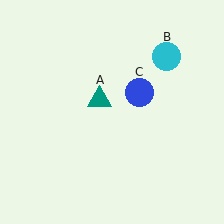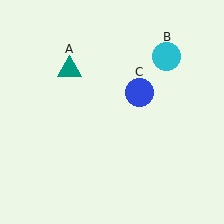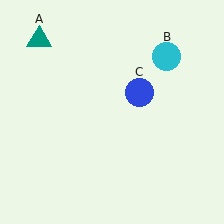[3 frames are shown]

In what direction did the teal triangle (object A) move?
The teal triangle (object A) moved up and to the left.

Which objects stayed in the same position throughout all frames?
Cyan circle (object B) and blue circle (object C) remained stationary.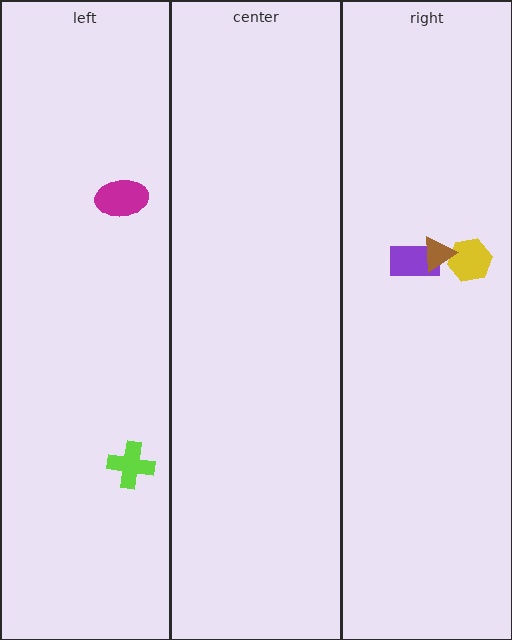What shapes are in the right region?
The purple rectangle, the yellow hexagon, the brown triangle.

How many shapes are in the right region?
3.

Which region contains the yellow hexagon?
The right region.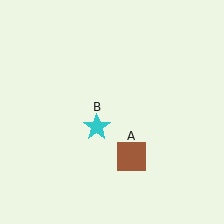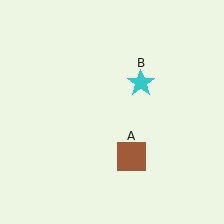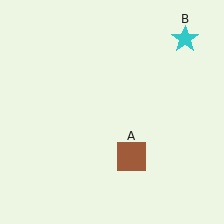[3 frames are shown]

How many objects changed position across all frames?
1 object changed position: cyan star (object B).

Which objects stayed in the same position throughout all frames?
Brown square (object A) remained stationary.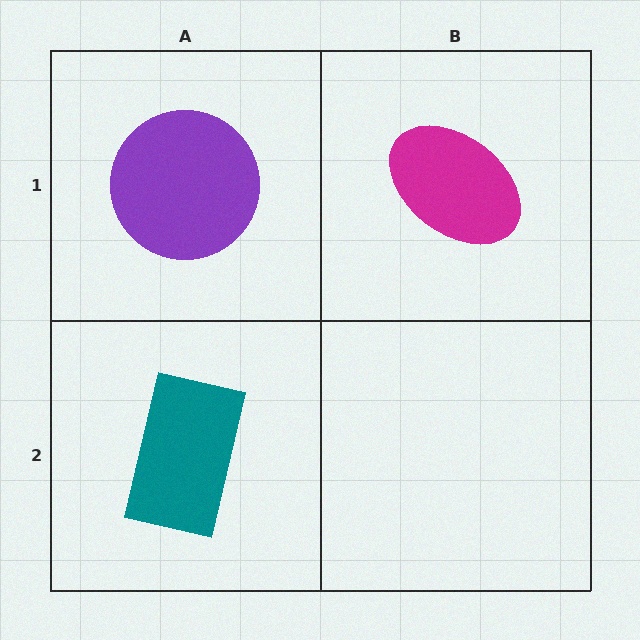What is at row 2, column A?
A teal rectangle.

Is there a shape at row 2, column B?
No, that cell is empty.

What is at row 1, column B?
A magenta ellipse.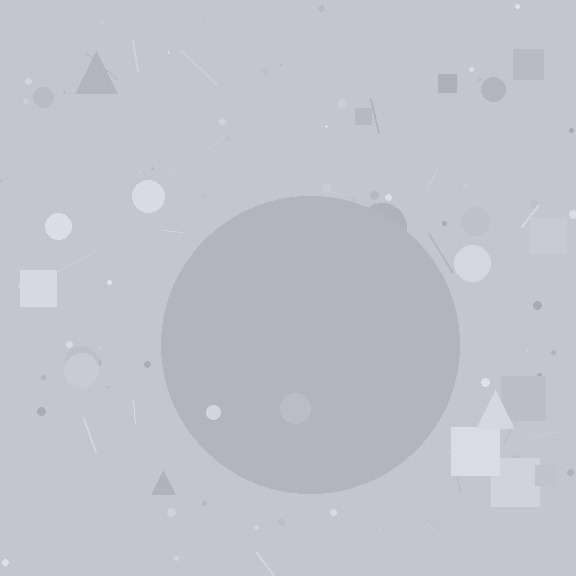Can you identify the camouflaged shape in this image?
The camouflaged shape is a circle.